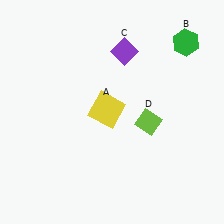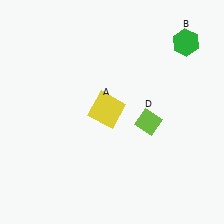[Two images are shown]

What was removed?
The purple diamond (C) was removed in Image 2.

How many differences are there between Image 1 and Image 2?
There is 1 difference between the two images.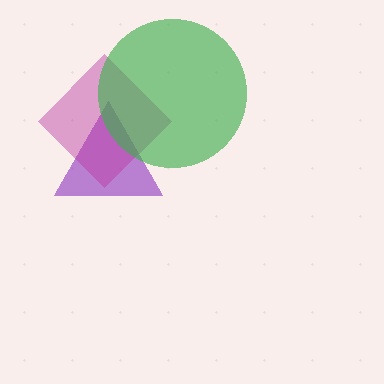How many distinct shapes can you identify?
There are 3 distinct shapes: a purple triangle, a magenta diamond, a green circle.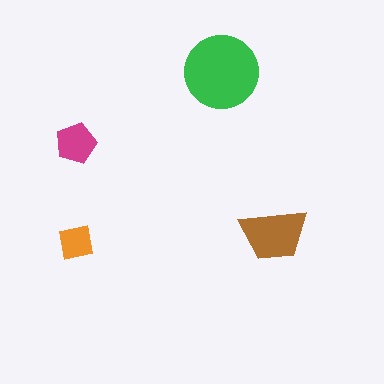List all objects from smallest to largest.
The orange square, the magenta pentagon, the brown trapezoid, the green circle.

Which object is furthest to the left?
The orange square is leftmost.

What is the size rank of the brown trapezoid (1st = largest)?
2nd.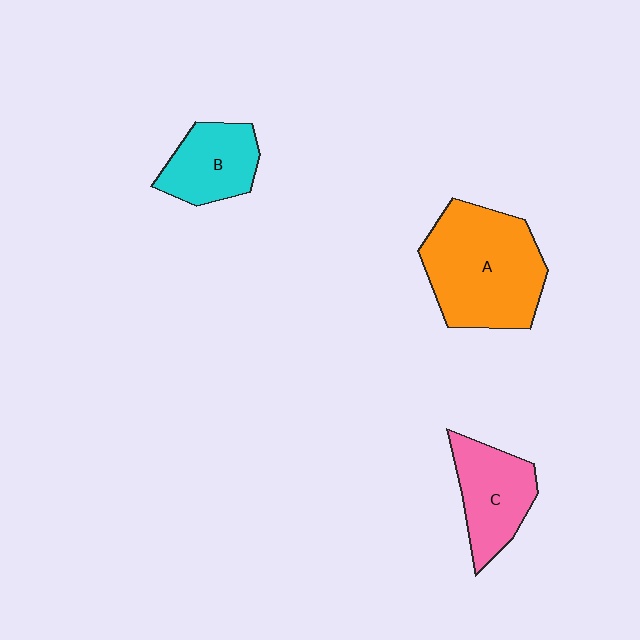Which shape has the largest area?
Shape A (orange).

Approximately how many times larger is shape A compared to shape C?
Approximately 1.7 times.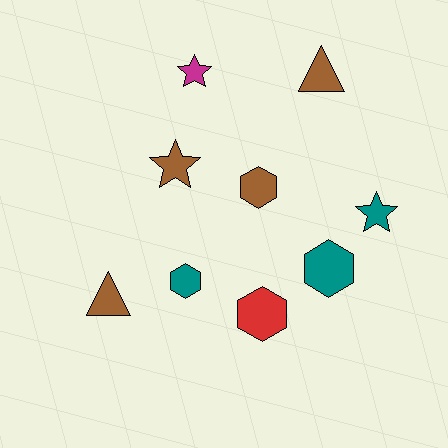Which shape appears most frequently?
Hexagon, with 4 objects.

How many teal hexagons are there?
There are 2 teal hexagons.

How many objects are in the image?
There are 9 objects.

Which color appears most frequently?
Brown, with 4 objects.